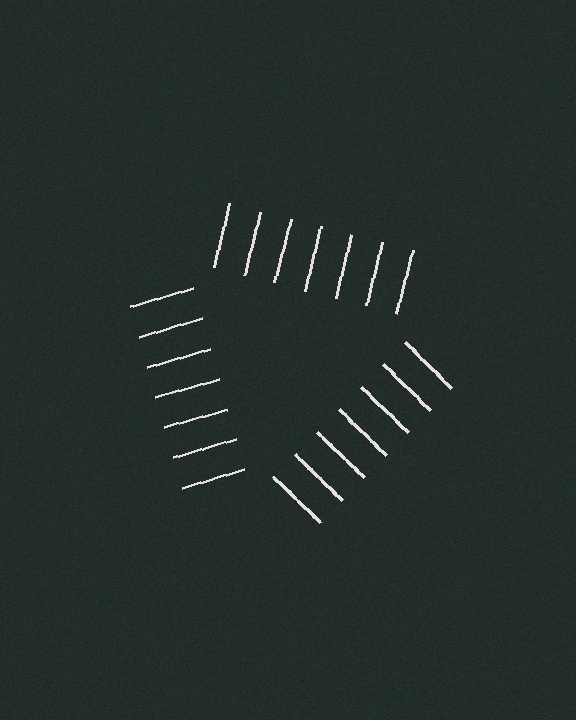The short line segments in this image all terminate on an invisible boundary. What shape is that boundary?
An illusory triangle — the line segments terminate on its edges but no continuous stroke is drawn.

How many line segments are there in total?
21 — 7 along each of the 3 edges.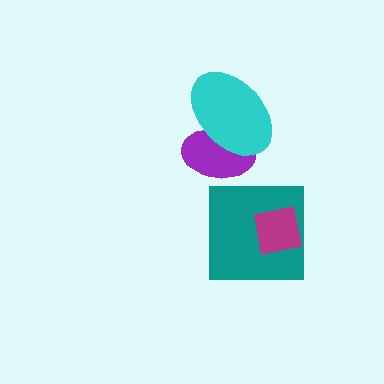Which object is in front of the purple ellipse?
The cyan ellipse is in front of the purple ellipse.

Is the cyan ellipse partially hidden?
No, no other shape covers it.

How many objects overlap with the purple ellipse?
1 object overlaps with the purple ellipse.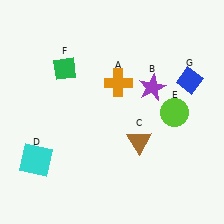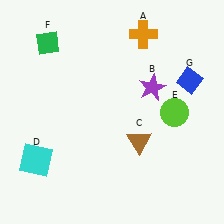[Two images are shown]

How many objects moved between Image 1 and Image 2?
2 objects moved between the two images.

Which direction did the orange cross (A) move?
The orange cross (A) moved up.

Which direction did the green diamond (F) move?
The green diamond (F) moved up.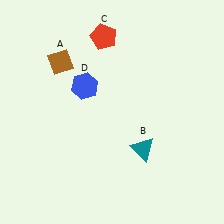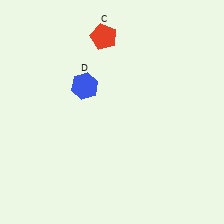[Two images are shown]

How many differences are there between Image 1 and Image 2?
There are 2 differences between the two images.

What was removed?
The brown diamond (A), the teal triangle (B) were removed in Image 2.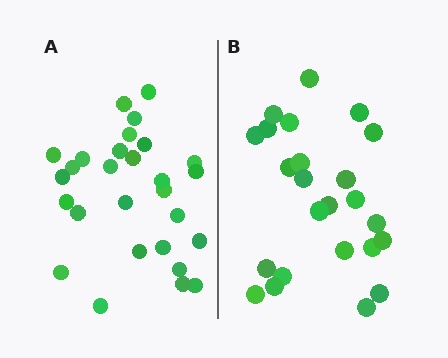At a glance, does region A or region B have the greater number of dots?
Region A (the left region) has more dots.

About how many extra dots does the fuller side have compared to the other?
Region A has about 4 more dots than region B.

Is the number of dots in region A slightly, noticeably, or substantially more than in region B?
Region A has only slightly more — the two regions are fairly close. The ratio is roughly 1.2 to 1.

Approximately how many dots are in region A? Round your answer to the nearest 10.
About 30 dots. (The exact count is 28, which rounds to 30.)